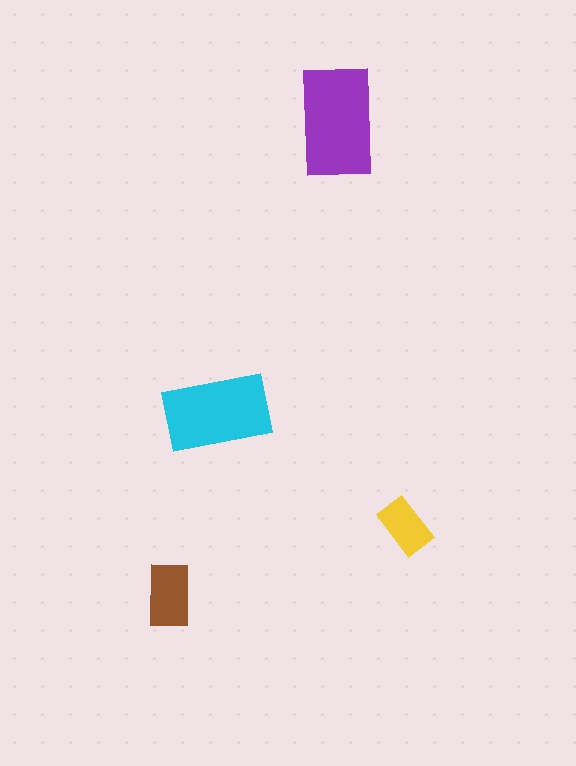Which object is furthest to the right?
The yellow rectangle is rightmost.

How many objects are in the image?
There are 4 objects in the image.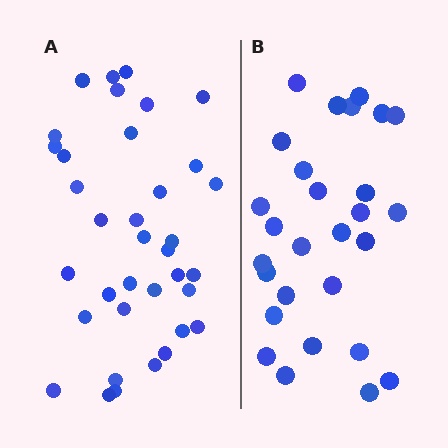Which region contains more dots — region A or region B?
Region A (the left region) has more dots.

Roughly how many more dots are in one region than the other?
Region A has roughly 8 or so more dots than region B.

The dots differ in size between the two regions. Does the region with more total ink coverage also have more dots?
No. Region B has more total ink coverage because its dots are larger, but region A actually contains more individual dots. Total area can be misleading — the number of items is what matters here.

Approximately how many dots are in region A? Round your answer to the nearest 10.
About 40 dots. (The exact count is 36, which rounds to 40.)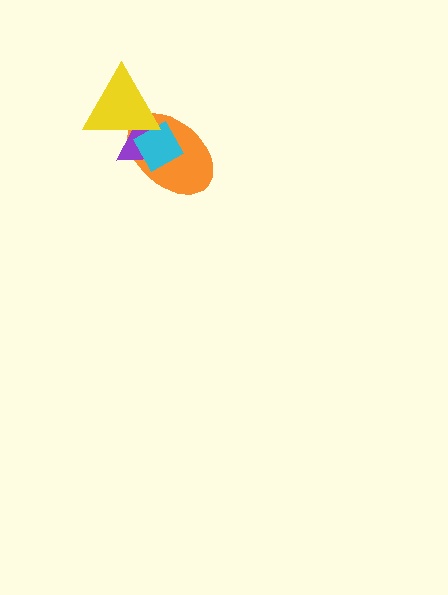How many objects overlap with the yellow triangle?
3 objects overlap with the yellow triangle.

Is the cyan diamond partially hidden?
Yes, it is partially covered by another shape.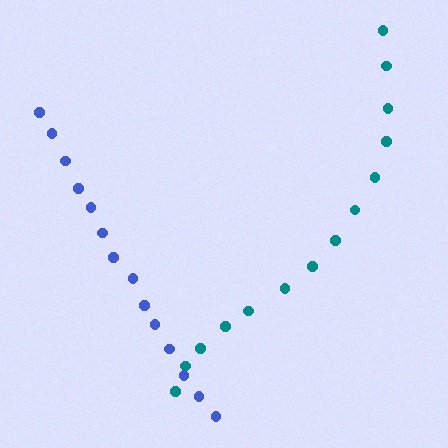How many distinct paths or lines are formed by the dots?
There are 2 distinct paths.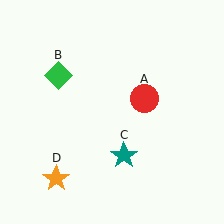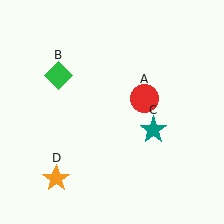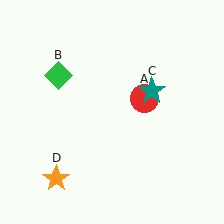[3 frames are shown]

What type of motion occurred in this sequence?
The teal star (object C) rotated counterclockwise around the center of the scene.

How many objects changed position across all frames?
1 object changed position: teal star (object C).